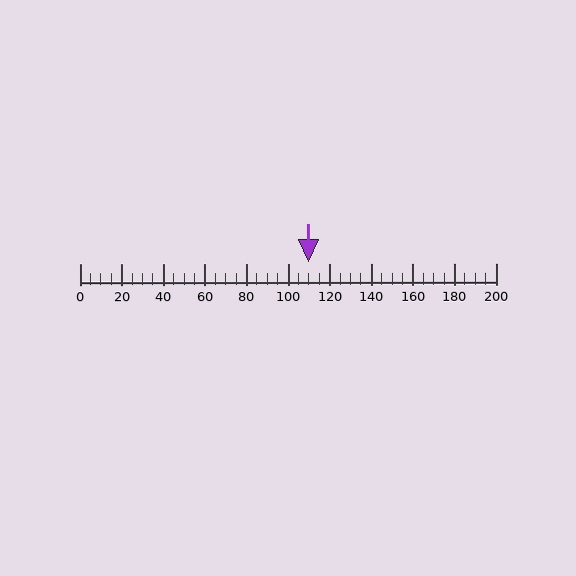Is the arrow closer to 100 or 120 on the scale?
The arrow is closer to 120.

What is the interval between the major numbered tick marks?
The major tick marks are spaced 20 units apart.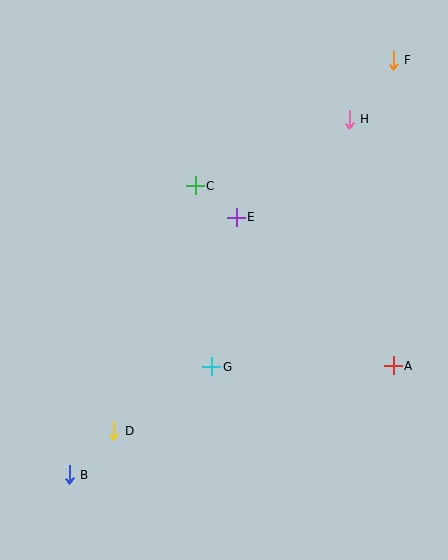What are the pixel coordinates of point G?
Point G is at (212, 367).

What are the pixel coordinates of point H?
Point H is at (349, 119).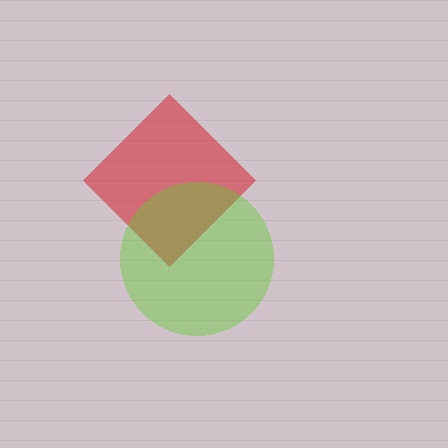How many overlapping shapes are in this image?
There are 2 overlapping shapes in the image.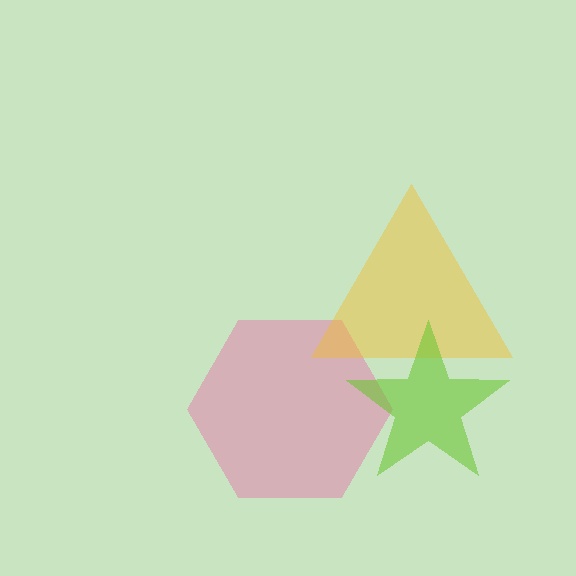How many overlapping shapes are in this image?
There are 3 overlapping shapes in the image.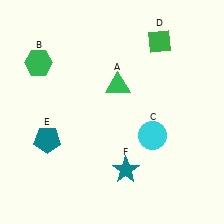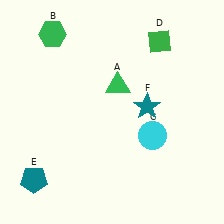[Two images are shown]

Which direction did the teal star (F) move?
The teal star (F) moved up.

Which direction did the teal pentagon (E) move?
The teal pentagon (E) moved down.